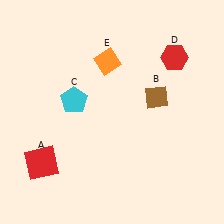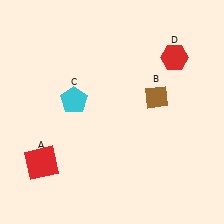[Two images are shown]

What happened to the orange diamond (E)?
The orange diamond (E) was removed in Image 2. It was in the top-left area of Image 1.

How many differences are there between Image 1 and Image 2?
There is 1 difference between the two images.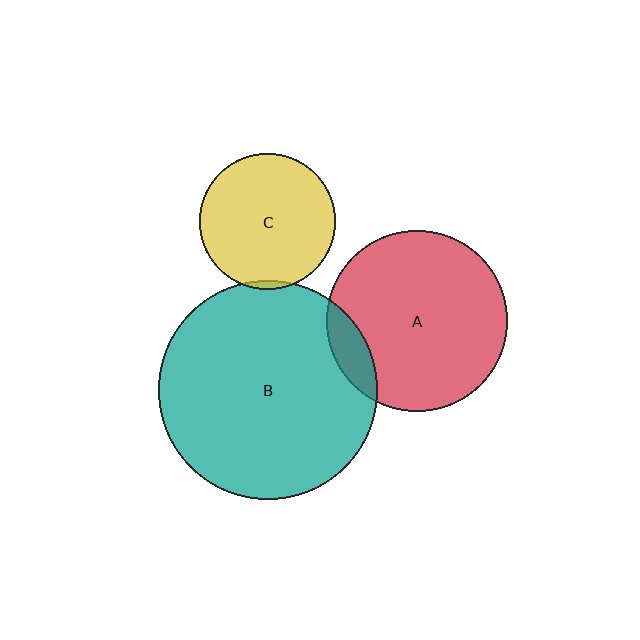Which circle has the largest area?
Circle B (teal).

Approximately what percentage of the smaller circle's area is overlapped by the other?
Approximately 10%.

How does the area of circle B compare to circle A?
Approximately 1.5 times.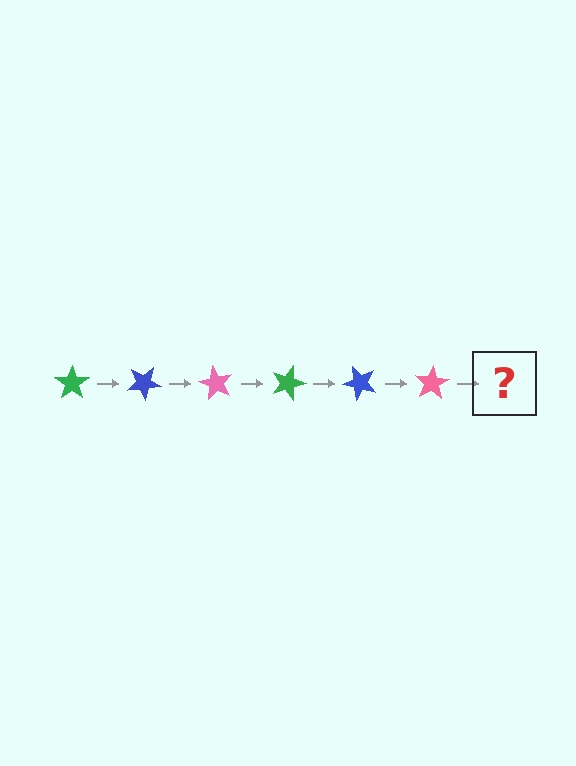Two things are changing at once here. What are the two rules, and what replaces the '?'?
The two rules are that it rotates 30 degrees each step and the color cycles through green, blue, and pink. The '?' should be a green star, rotated 180 degrees from the start.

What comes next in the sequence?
The next element should be a green star, rotated 180 degrees from the start.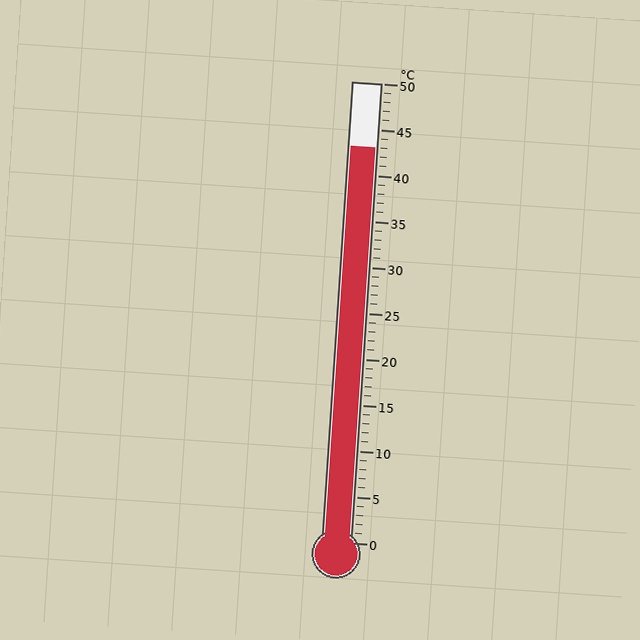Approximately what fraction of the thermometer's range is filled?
The thermometer is filled to approximately 85% of its range.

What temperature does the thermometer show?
The thermometer shows approximately 43°C.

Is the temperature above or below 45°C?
The temperature is below 45°C.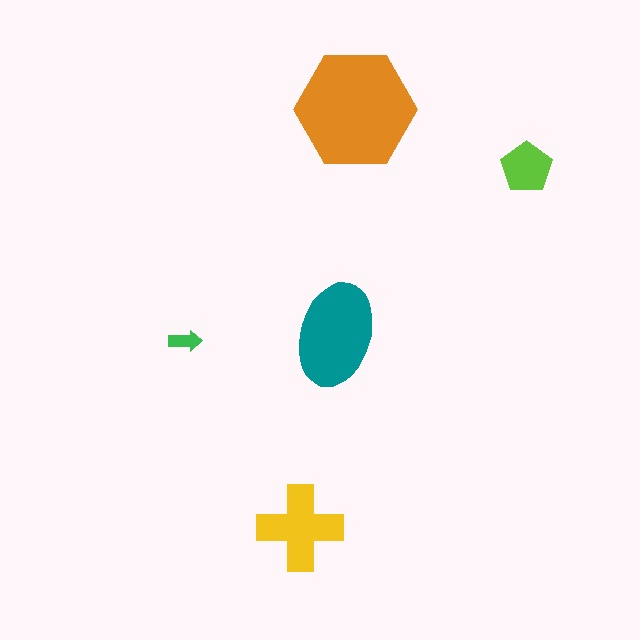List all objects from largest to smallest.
The orange hexagon, the teal ellipse, the yellow cross, the lime pentagon, the green arrow.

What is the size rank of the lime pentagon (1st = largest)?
4th.